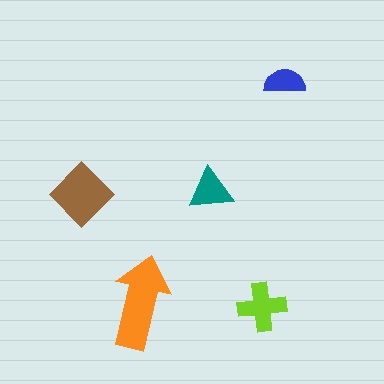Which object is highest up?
The blue semicircle is topmost.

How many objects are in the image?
There are 5 objects in the image.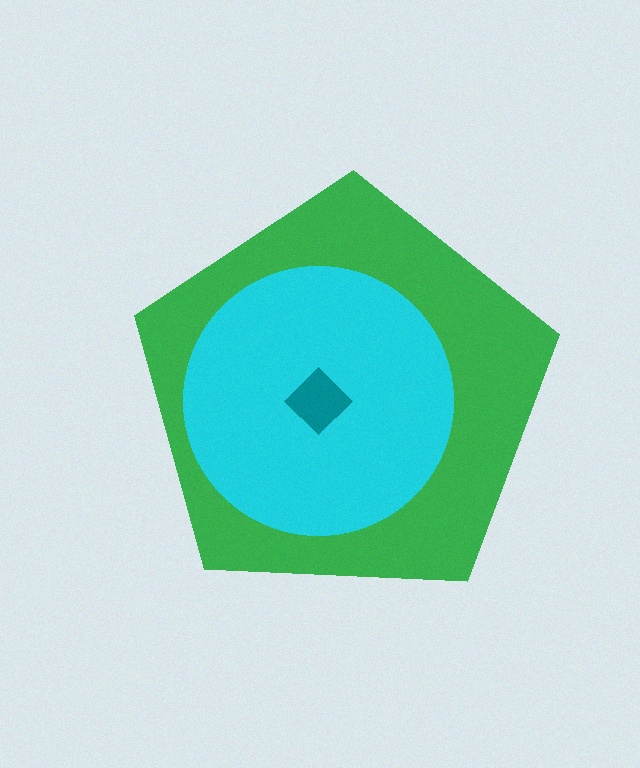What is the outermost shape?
The green pentagon.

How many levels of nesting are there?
3.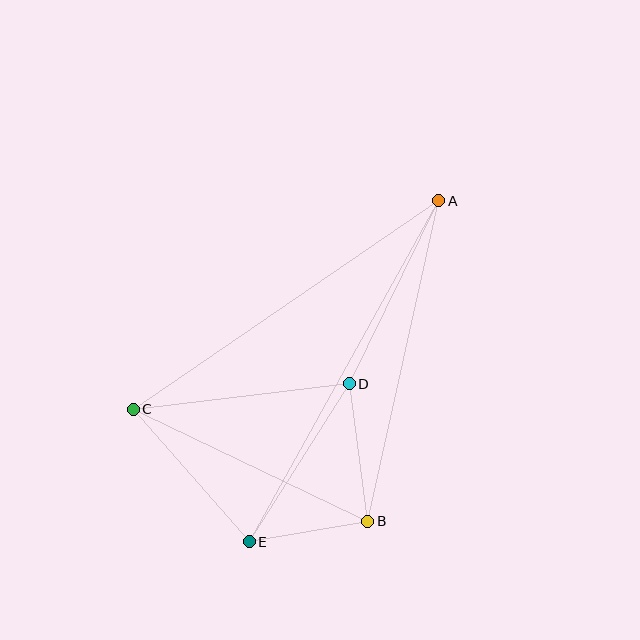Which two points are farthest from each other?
Points A and E are farthest from each other.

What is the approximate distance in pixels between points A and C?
The distance between A and C is approximately 370 pixels.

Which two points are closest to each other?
Points B and E are closest to each other.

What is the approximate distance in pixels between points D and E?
The distance between D and E is approximately 187 pixels.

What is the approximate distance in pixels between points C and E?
The distance between C and E is approximately 176 pixels.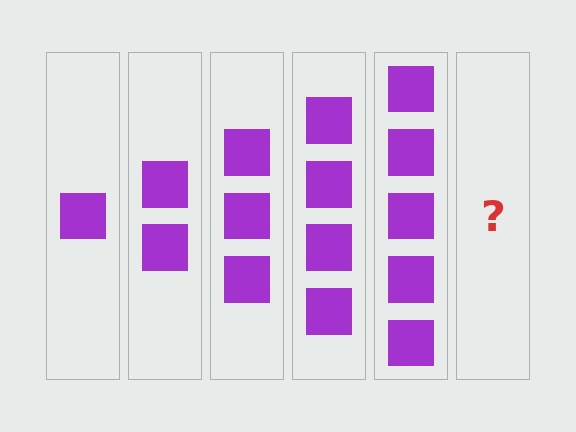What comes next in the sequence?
The next element should be 6 squares.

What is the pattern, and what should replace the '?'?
The pattern is that each step adds one more square. The '?' should be 6 squares.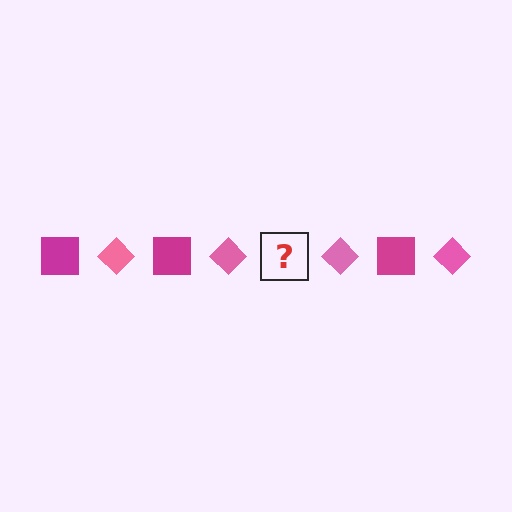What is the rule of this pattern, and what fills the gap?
The rule is that the pattern alternates between magenta square and pink diamond. The gap should be filled with a magenta square.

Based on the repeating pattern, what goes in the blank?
The blank should be a magenta square.